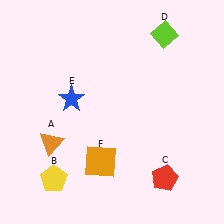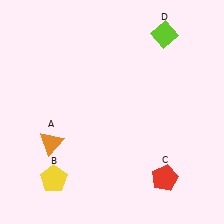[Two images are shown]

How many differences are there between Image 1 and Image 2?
There are 2 differences between the two images.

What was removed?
The orange square (F), the blue star (E) were removed in Image 2.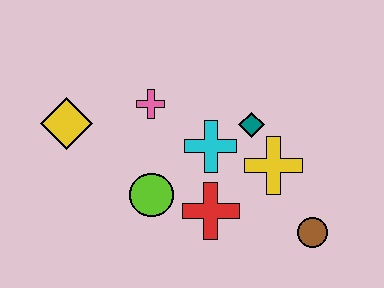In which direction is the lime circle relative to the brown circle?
The lime circle is to the left of the brown circle.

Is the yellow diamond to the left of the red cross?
Yes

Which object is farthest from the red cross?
The yellow diamond is farthest from the red cross.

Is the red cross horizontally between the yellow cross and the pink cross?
Yes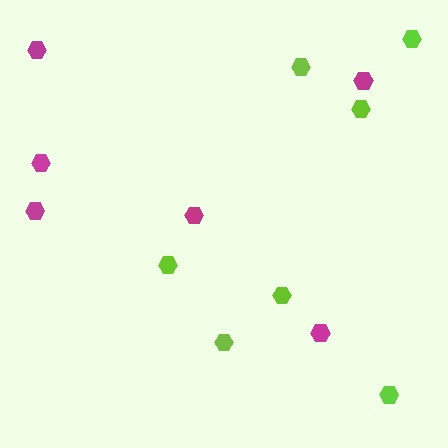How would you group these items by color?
There are 2 groups: one group of lime hexagons (7) and one group of magenta hexagons (6).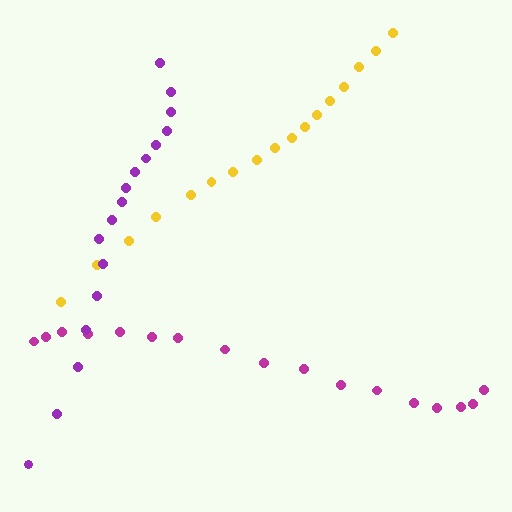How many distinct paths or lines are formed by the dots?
There are 3 distinct paths.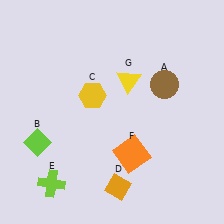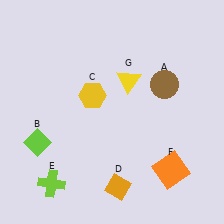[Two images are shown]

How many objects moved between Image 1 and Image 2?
1 object moved between the two images.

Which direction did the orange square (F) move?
The orange square (F) moved right.